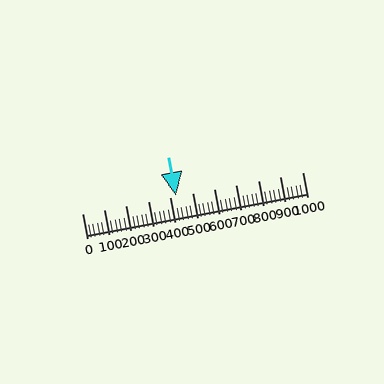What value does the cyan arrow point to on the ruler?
The cyan arrow points to approximately 426.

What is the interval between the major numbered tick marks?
The major tick marks are spaced 100 units apart.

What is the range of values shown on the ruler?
The ruler shows values from 0 to 1000.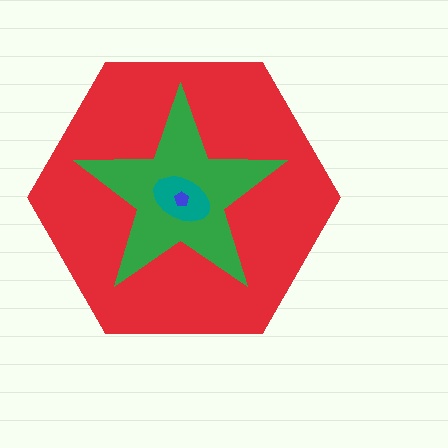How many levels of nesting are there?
4.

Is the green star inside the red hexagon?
Yes.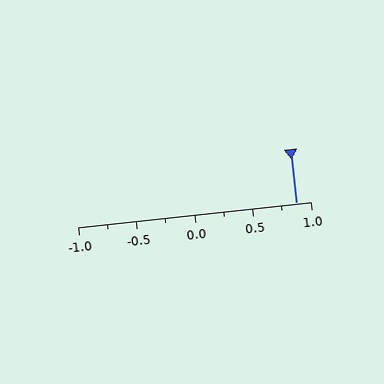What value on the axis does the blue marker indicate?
The marker indicates approximately 0.88.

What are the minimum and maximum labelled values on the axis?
The axis runs from -1.0 to 1.0.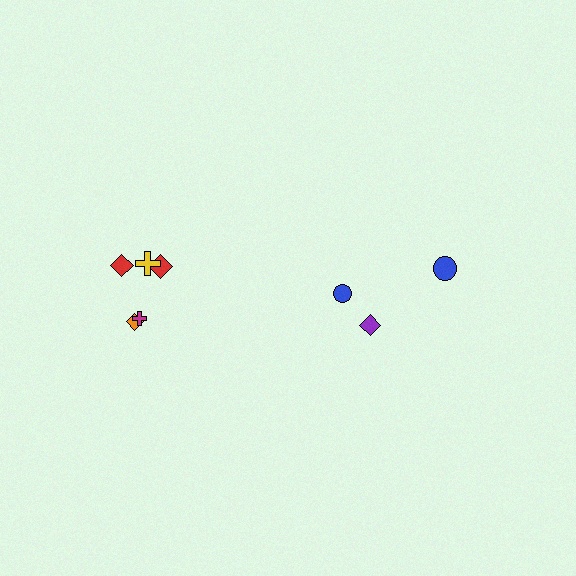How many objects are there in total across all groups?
There are 8 objects.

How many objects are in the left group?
There are 5 objects.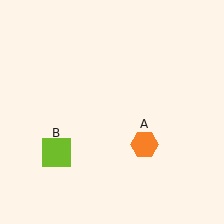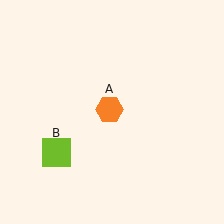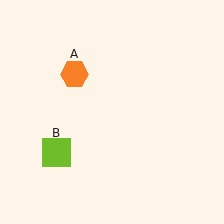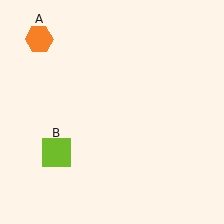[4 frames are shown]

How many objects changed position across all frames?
1 object changed position: orange hexagon (object A).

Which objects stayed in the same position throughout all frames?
Lime square (object B) remained stationary.